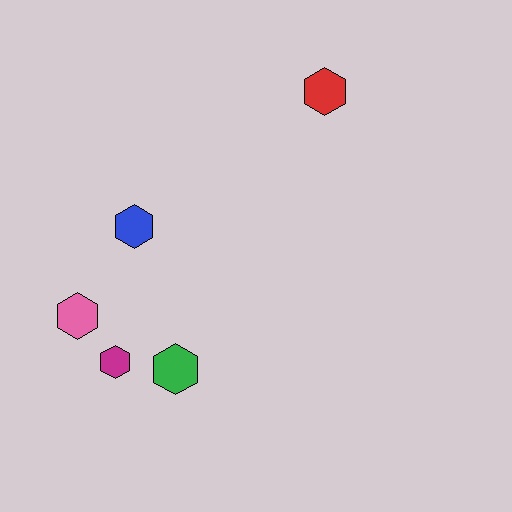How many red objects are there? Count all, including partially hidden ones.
There is 1 red object.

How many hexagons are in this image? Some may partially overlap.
There are 5 hexagons.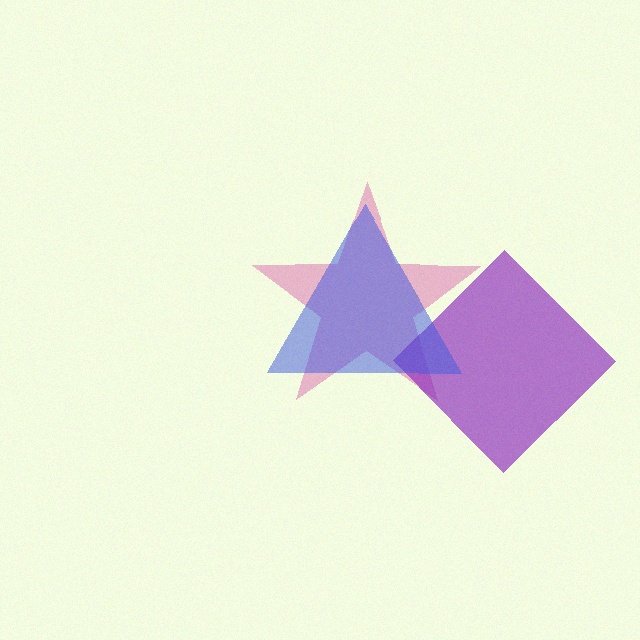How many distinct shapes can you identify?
There are 3 distinct shapes: a pink star, a purple diamond, a blue triangle.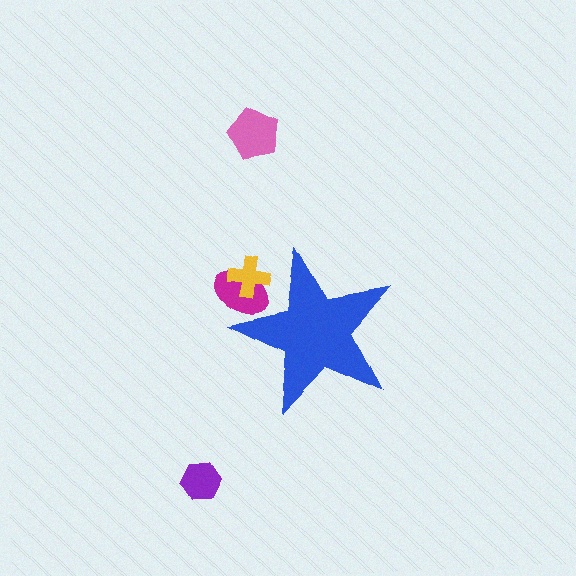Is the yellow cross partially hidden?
Yes, the yellow cross is partially hidden behind the blue star.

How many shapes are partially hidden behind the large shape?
2 shapes are partially hidden.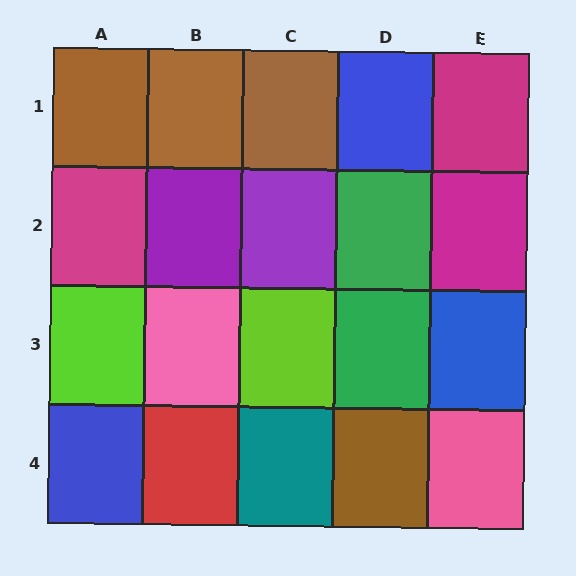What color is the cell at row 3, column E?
Blue.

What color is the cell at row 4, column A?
Blue.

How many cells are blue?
3 cells are blue.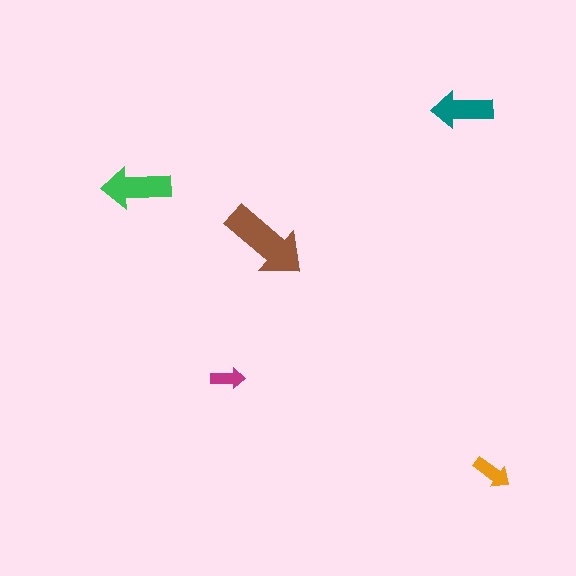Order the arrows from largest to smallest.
the brown one, the green one, the teal one, the orange one, the magenta one.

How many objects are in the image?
There are 5 objects in the image.